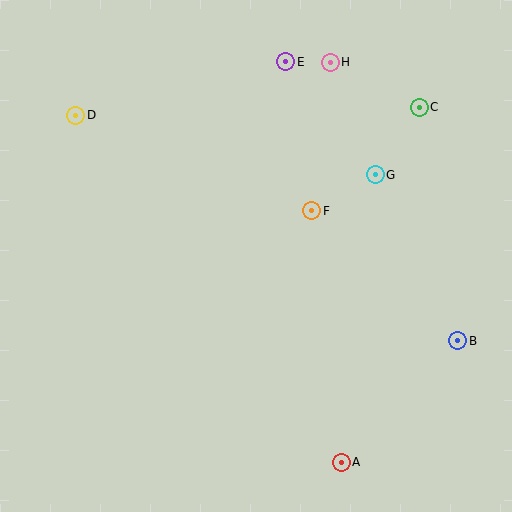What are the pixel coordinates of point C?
Point C is at (419, 107).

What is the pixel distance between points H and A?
The distance between H and A is 400 pixels.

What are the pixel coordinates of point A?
Point A is at (341, 462).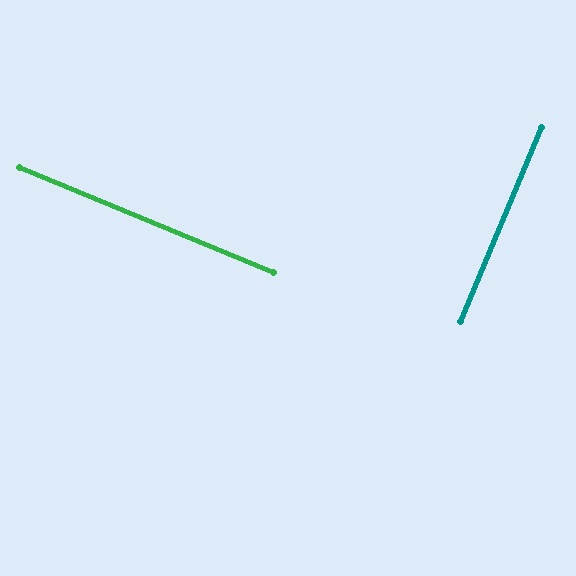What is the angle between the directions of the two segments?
Approximately 90 degrees.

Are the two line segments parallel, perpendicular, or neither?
Perpendicular — they meet at approximately 90°.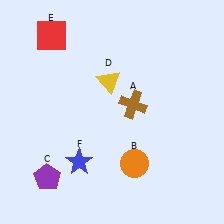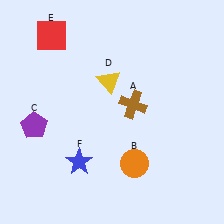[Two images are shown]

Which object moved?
The purple pentagon (C) moved up.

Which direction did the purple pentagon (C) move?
The purple pentagon (C) moved up.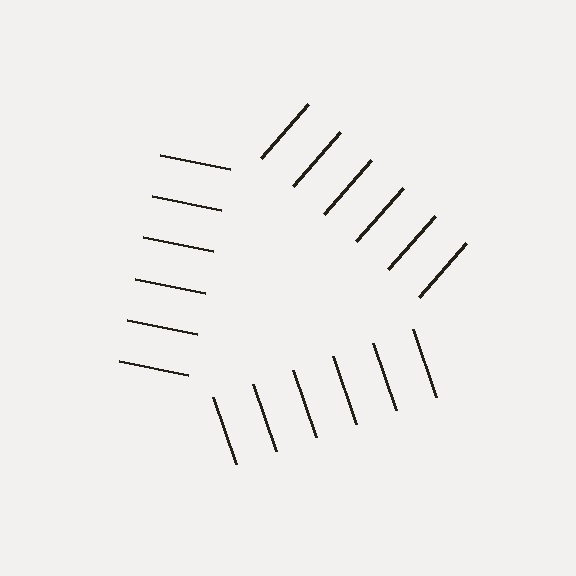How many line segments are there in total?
18 — 6 along each of the 3 edges.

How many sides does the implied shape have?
3 sides — the line-ends trace a triangle.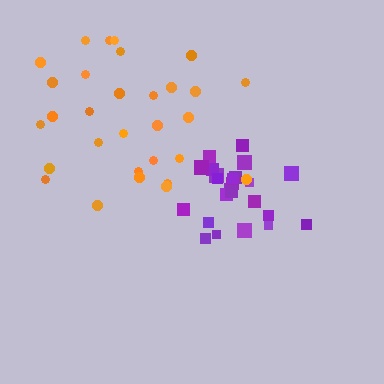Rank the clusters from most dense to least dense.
purple, orange.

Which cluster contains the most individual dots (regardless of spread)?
Orange (30).